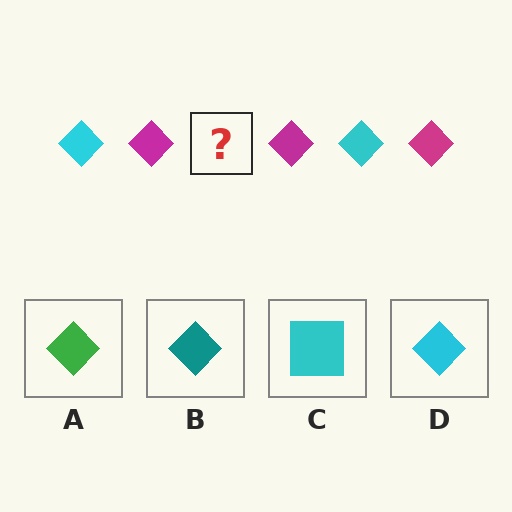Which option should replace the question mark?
Option D.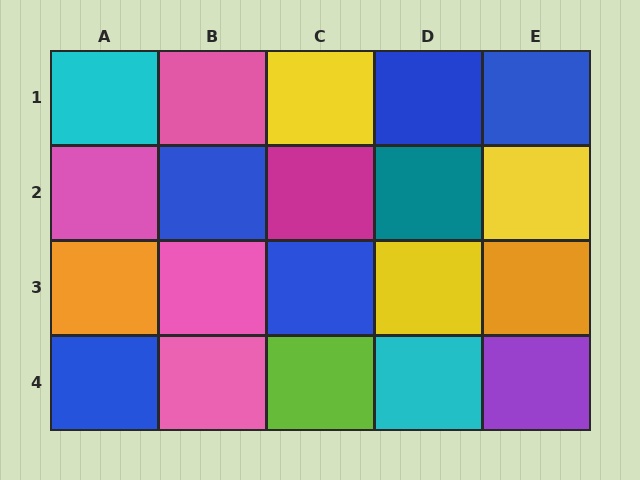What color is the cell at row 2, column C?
Magenta.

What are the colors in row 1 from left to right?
Cyan, pink, yellow, blue, blue.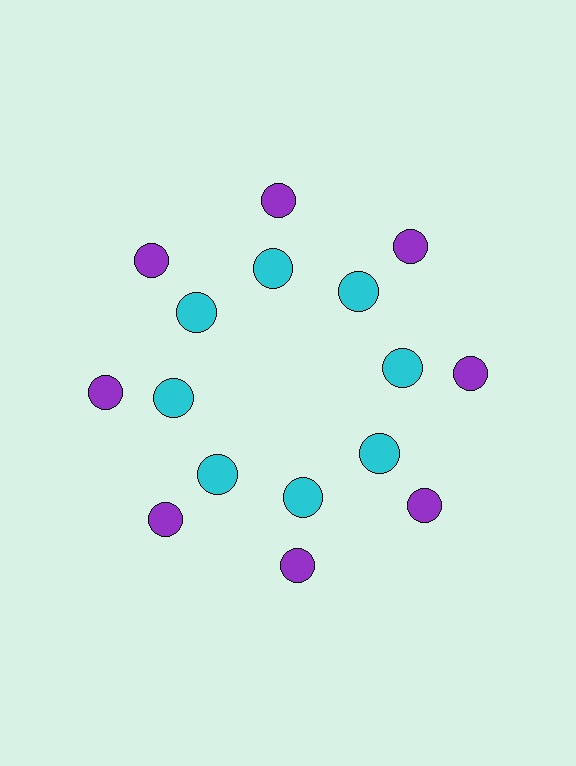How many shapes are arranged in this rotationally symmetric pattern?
There are 16 shapes, arranged in 8 groups of 2.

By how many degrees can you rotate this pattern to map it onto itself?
The pattern maps onto itself every 45 degrees of rotation.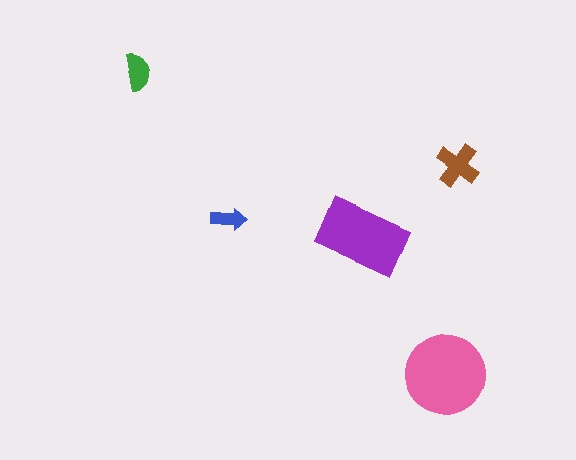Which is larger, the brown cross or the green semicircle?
The brown cross.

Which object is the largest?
The pink circle.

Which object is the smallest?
The blue arrow.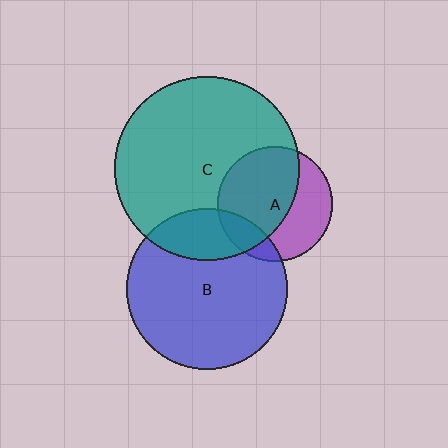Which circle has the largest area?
Circle C (teal).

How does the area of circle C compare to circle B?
Approximately 1.3 times.